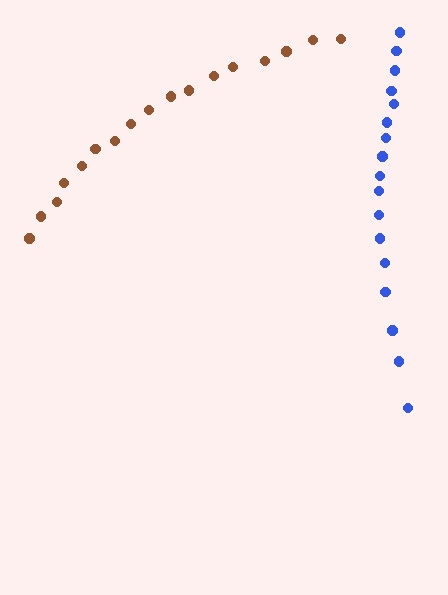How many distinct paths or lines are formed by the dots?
There are 2 distinct paths.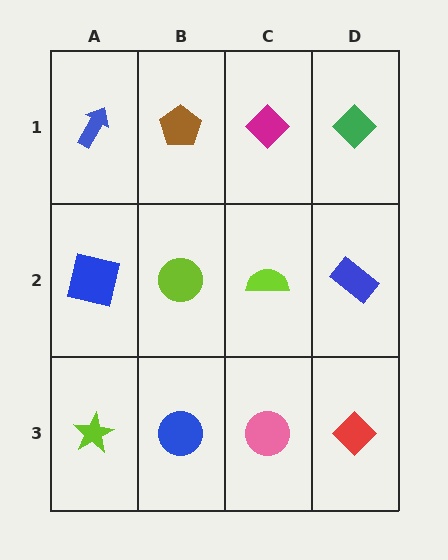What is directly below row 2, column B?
A blue circle.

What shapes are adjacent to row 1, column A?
A blue square (row 2, column A), a brown pentagon (row 1, column B).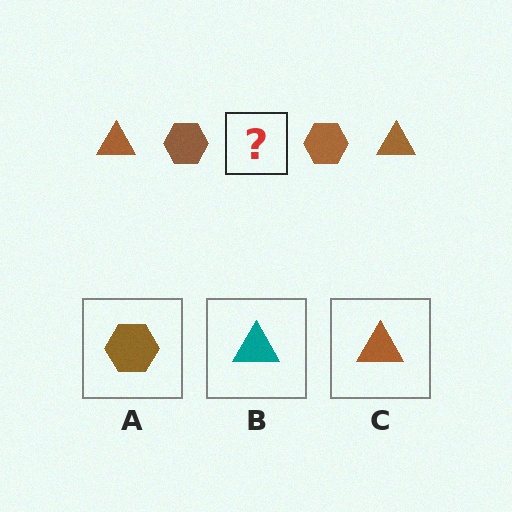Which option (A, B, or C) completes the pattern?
C.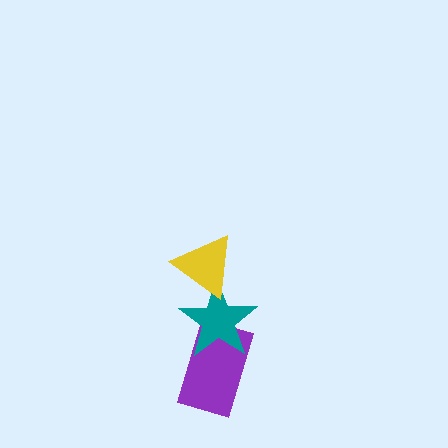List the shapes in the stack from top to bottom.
From top to bottom: the yellow triangle, the teal star, the purple rectangle.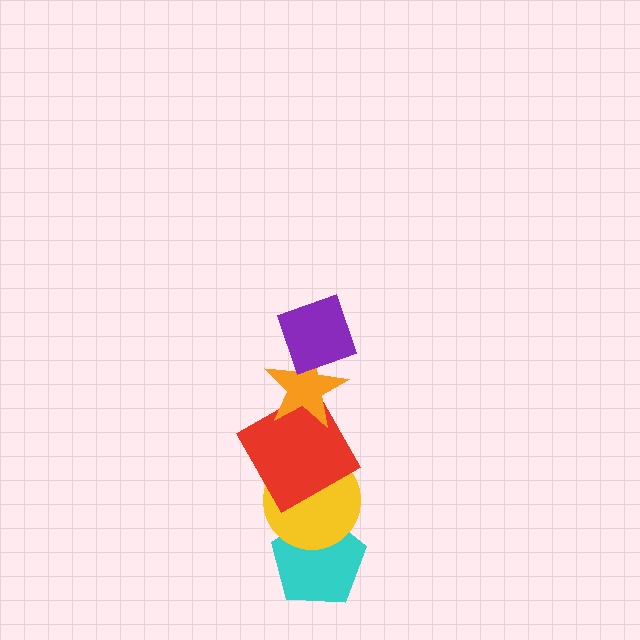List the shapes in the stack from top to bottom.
From top to bottom: the purple diamond, the orange star, the red square, the yellow circle, the cyan pentagon.